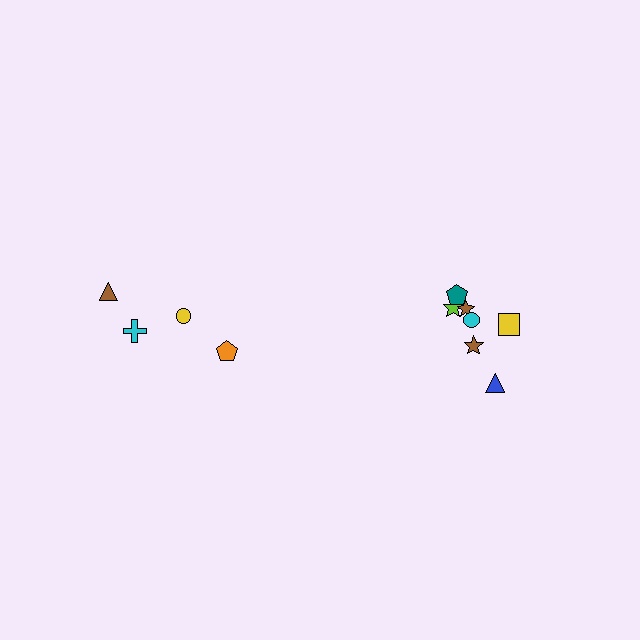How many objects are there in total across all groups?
There are 11 objects.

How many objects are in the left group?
There are 4 objects.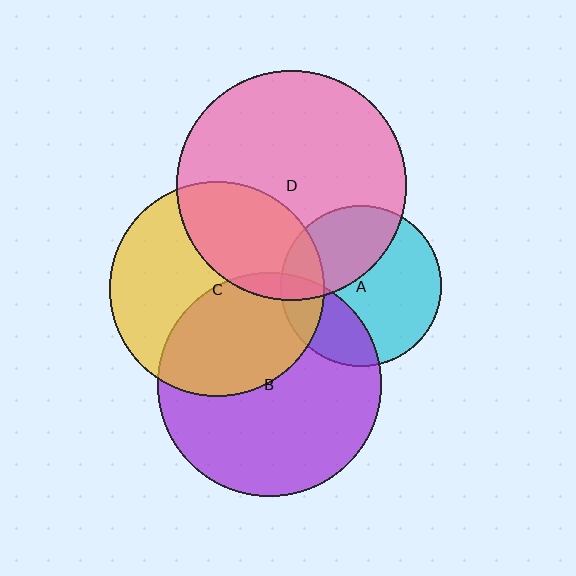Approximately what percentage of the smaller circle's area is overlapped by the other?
Approximately 5%.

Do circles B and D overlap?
Yes.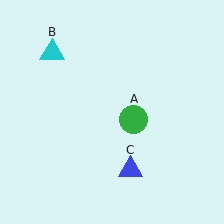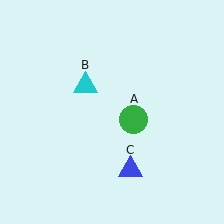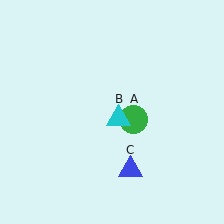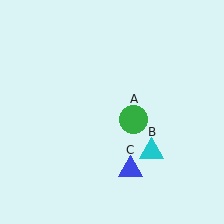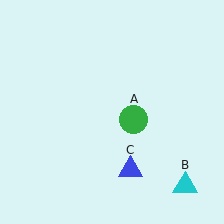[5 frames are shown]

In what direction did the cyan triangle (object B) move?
The cyan triangle (object B) moved down and to the right.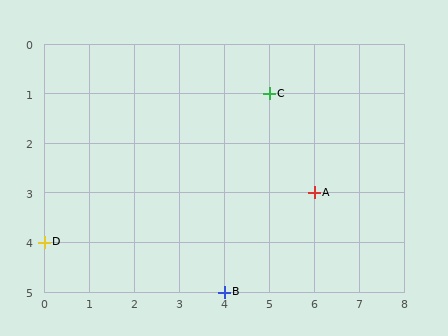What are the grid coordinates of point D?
Point D is at grid coordinates (0, 4).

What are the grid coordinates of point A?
Point A is at grid coordinates (6, 3).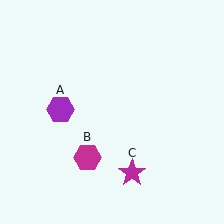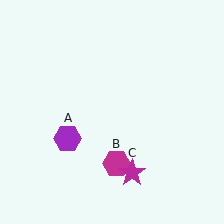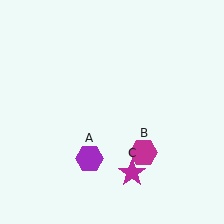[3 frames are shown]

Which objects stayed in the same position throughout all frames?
Magenta star (object C) remained stationary.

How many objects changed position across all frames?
2 objects changed position: purple hexagon (object A), magenta hexagon (object B).